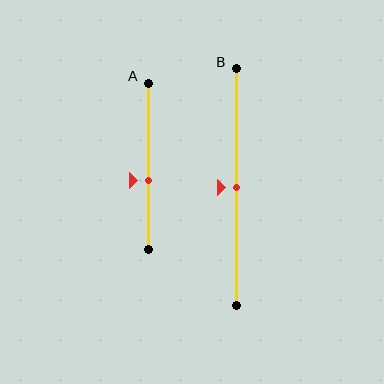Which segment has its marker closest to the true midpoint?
Segment B has its marker closest to the true midpoint.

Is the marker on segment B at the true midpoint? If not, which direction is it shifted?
Yes, the marker on segment B is at the true midpoint.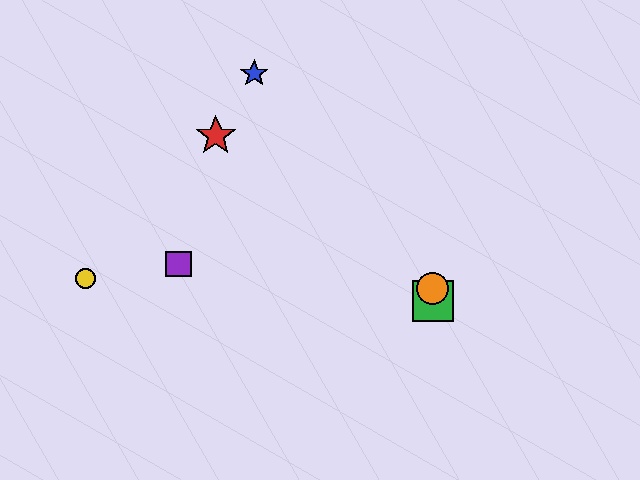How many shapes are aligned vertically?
2 shapes (the green square, the orange circle) are aligned vertically.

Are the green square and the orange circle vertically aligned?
Yes, both are at x≈433.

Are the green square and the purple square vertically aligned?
No, the green square is at x≈433 and the purple square is at x≈179.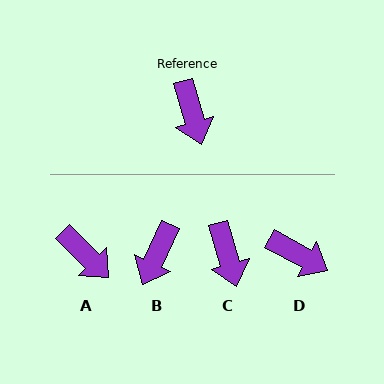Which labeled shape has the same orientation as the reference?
C.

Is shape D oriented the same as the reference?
No, it is off by about 45 degrees.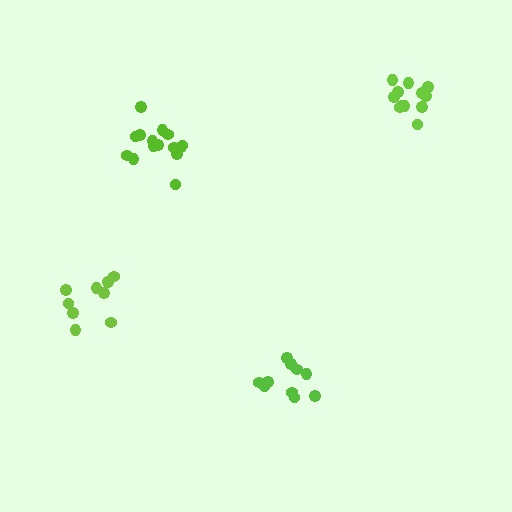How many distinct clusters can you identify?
There are 4 distinct clusters.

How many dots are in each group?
Group 1: 15 dots, Group 2: 12 dots, Group 3: 10 dots, Group 4: 9 dots (46 total).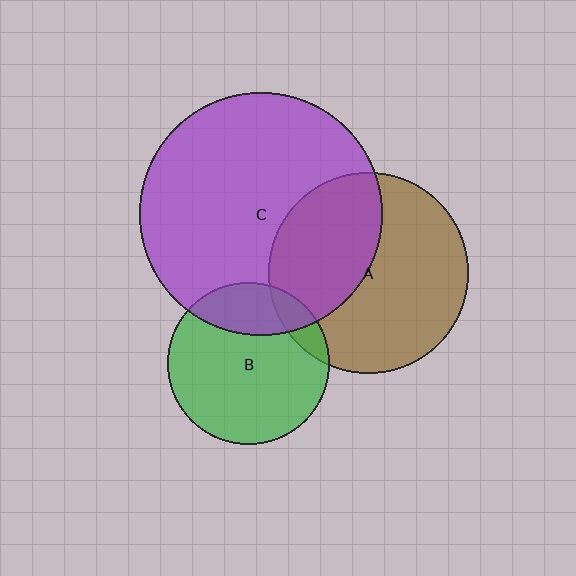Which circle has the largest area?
Circle C (purple).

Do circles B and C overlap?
Yes.